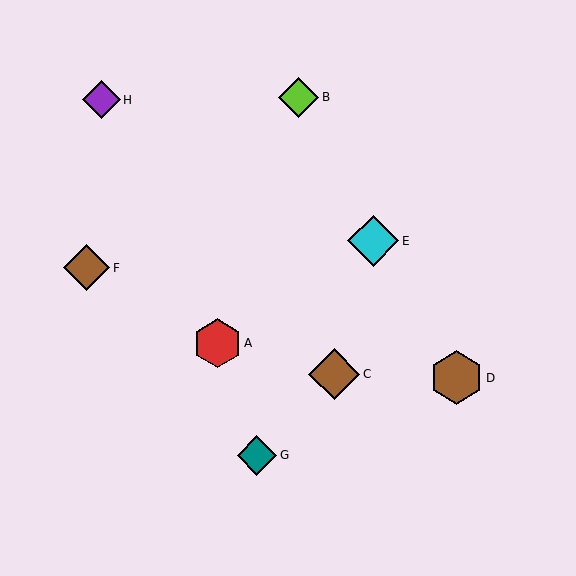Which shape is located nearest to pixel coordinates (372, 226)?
The cyan diamond (labeled E) at (373, 241) is nearest to that location.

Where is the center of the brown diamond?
The center of the brown diamond is at (334, 374).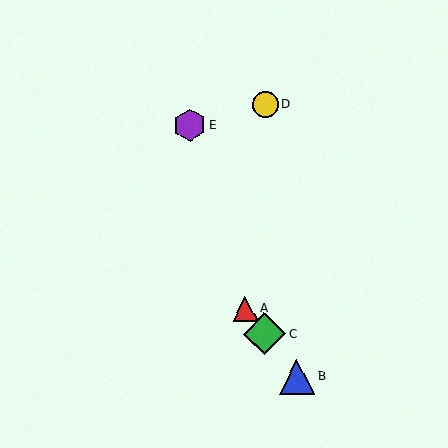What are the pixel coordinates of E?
Object E is at (190, 125).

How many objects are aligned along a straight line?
3 objects (A, B, C) are aligned along a straight line.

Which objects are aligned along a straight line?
Objects A, B, C are aligned along a straight line.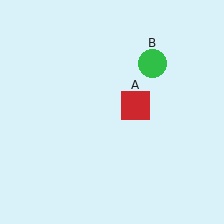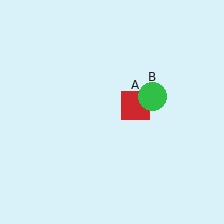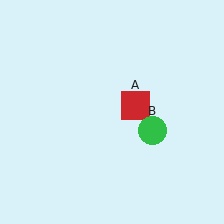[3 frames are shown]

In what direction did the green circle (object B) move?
The green circle (object B) moved down.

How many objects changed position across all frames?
1 object changed position: green circle (object B).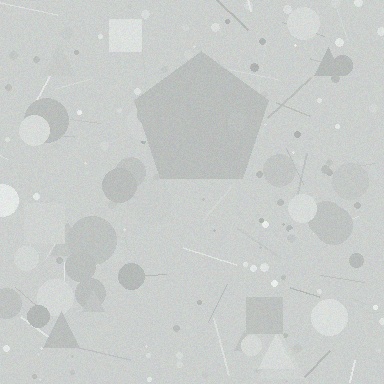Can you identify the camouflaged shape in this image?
The camouflaged shape is a pentagon.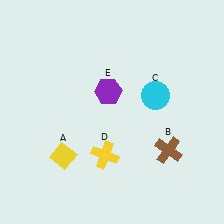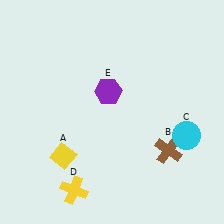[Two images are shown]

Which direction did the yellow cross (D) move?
The yellow cross (D) moved down.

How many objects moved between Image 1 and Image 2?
2 objects moved between the two images.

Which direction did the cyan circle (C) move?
The cyan circle (C) moved down.